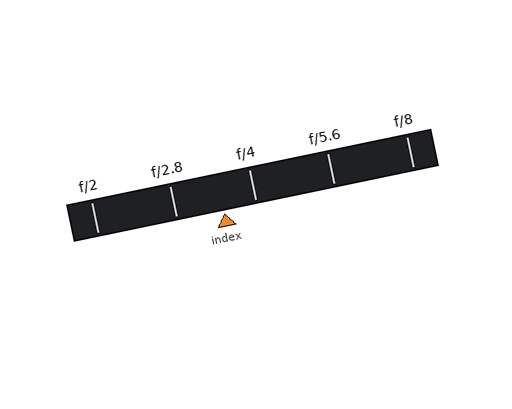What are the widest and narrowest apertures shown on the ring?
The widest aperture shown is f/2 and the narrowest is f/8.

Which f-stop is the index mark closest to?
The index mark is closest to f/4.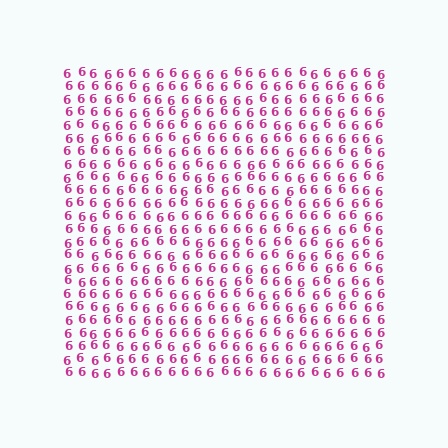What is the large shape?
The large shape is a square.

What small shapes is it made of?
It is made of small digit 6's.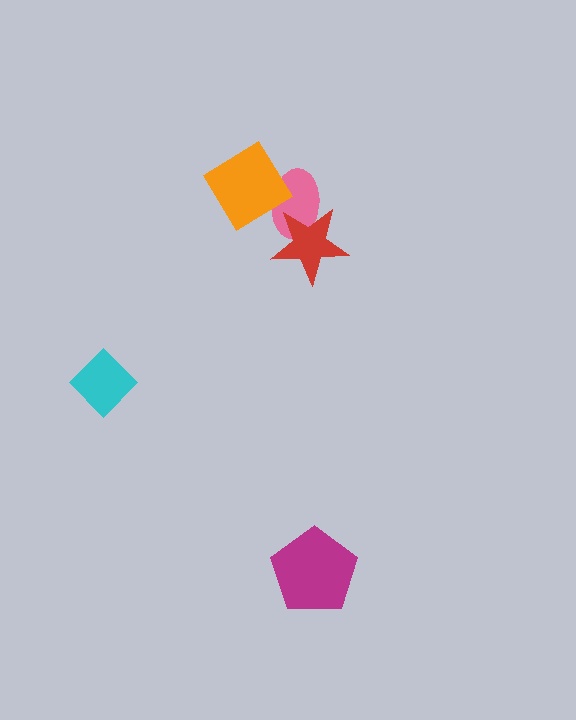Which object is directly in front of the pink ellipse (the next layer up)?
The red star is directly in front of the pink ellipse.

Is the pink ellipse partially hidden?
Yes, it is partially covered by another shape.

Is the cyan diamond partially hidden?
No, no other shape covers it.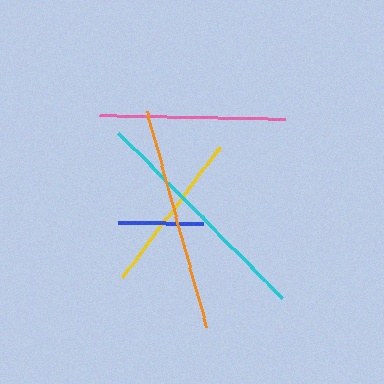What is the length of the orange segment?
The orange segment is approximately 225 pixels long.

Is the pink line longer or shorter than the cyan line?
The cyan line is longer than the pink line.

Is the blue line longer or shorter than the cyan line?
The cyan line is longer than the blue line.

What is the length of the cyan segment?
The cyan segment is approximately 233 pixels long.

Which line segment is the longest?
The cyan line is the longest at approximately 233 pixels.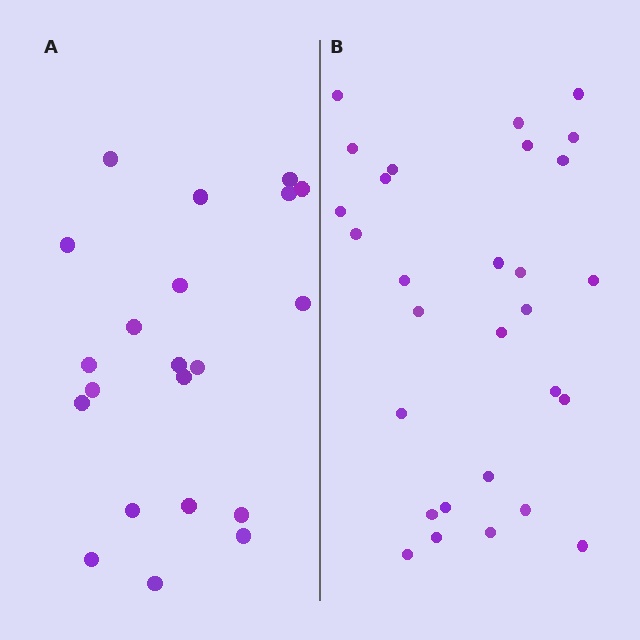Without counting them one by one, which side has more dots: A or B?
Region B (the right region) has more dots.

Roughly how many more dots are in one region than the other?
Region B has roughly 8 or so more dots than region A.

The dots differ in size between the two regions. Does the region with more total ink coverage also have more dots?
No. Region A has more total ink coverage because its dots are larger, but region B actually contains more individual dots. Total area can be misleading — the number of items is what matters here.